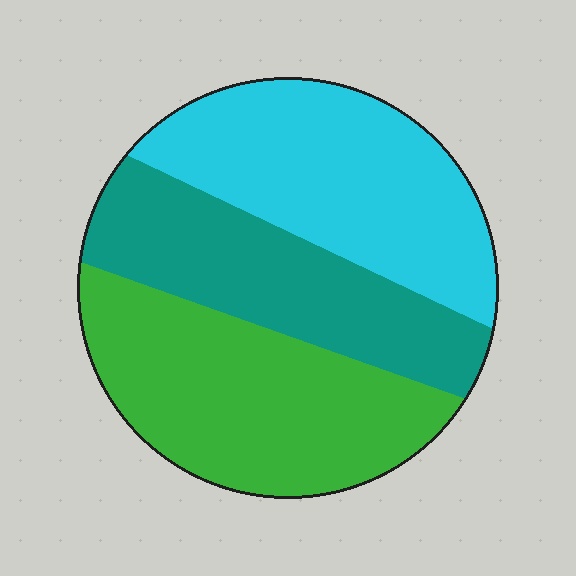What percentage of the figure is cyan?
Cyan takes up about one third (1/3) of the figure.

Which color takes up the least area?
Teal, at roughly 30%.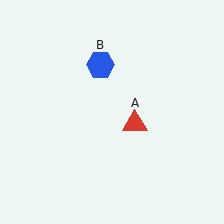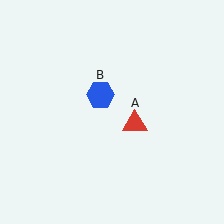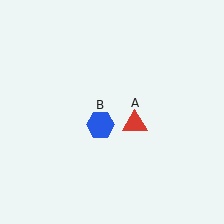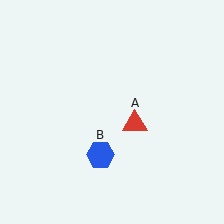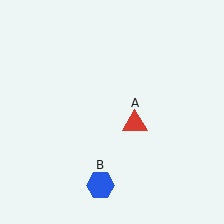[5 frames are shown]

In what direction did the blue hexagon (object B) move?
The blue hexagon (object B) moved down.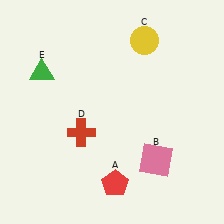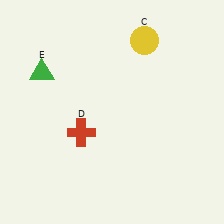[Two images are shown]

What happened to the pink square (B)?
The pink square (B) was removed in Image 2. It was in the bottom-right area of Image 1.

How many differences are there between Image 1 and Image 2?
There are 2 differences between the two images.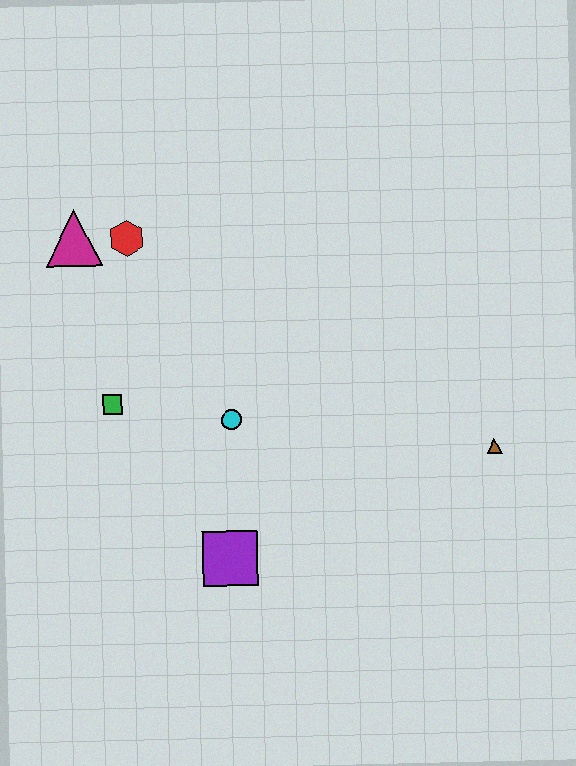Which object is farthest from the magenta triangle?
The brown triangle is farthest from the magenta triangle.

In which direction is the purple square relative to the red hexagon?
The purple square is below the red hexagon.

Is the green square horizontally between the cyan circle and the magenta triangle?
Yes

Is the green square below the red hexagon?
Yes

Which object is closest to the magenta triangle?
The red hexagon is closest to the magenta triangle.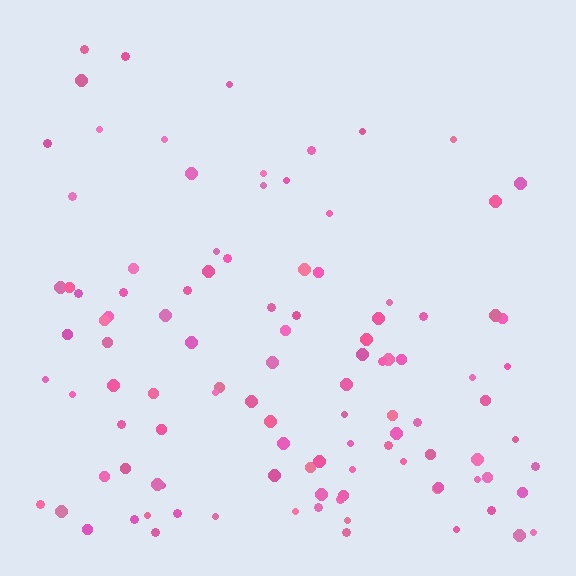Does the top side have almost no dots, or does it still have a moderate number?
Still a moderate number, just noticeably fewer than the bottom.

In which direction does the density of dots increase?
From top to bottom, with the bottom side densest.